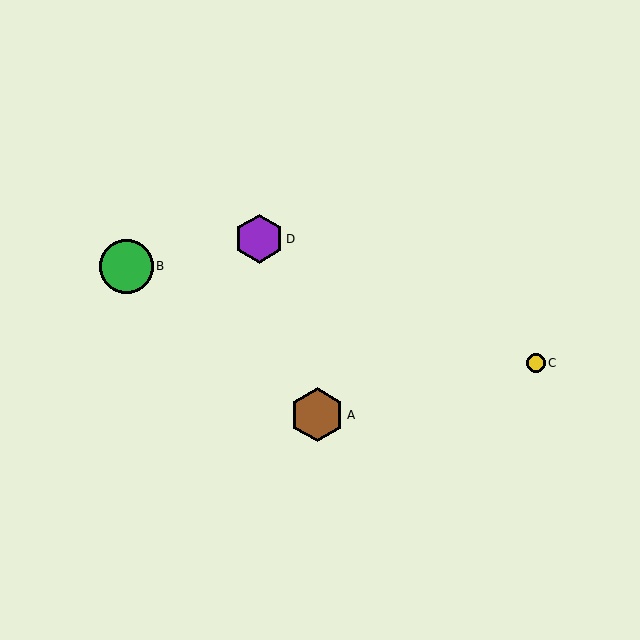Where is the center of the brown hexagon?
The center of the brown hexagon is at (317, 415).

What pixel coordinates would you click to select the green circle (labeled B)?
Click at (126, 266) to select the green circle B.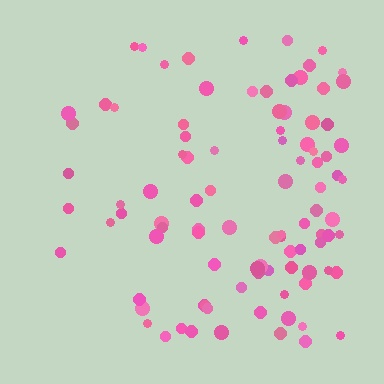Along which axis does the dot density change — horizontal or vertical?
Horizontal.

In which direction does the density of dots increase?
From left to right, with the right side densest.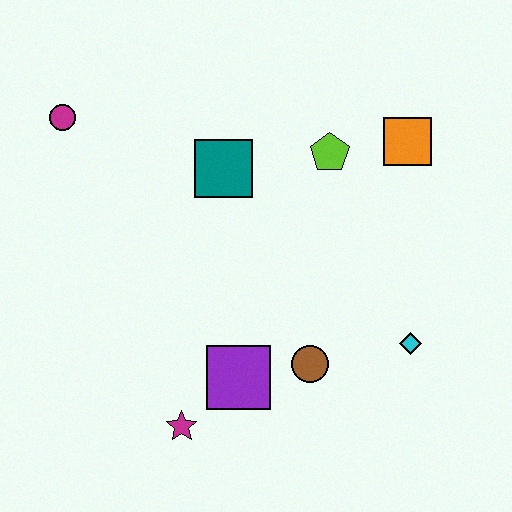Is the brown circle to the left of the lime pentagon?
Yes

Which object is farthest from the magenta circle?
The cyan diamond is farthest from the magenta circle.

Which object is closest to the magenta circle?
The teal square is closest to the magenta circle.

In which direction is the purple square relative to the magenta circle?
The purple square is below the magenta circle.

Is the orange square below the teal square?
No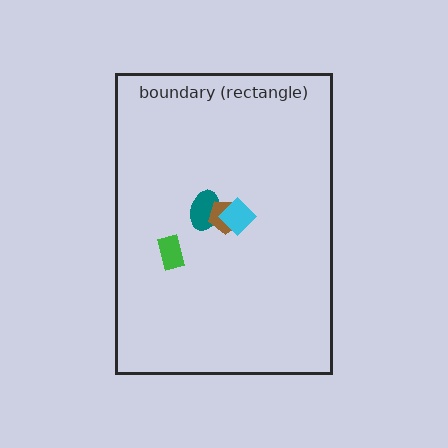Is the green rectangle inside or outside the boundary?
Inside.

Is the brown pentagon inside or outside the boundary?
Inside.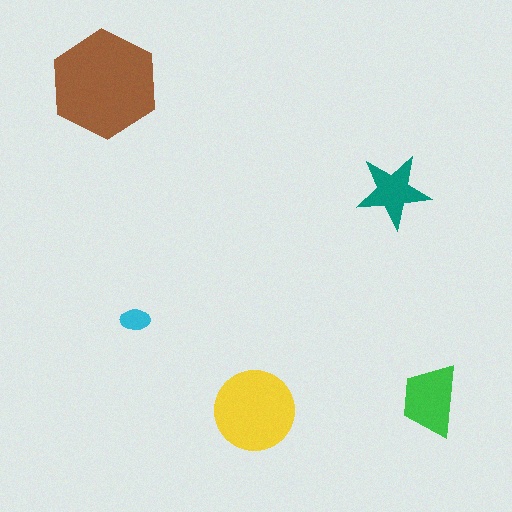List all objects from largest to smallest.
The brown hexagon, the yellow circle, the green trapezoid, the teal star, the cyan ellipse.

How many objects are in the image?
There are 5 objects in the image.